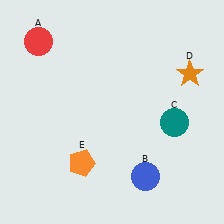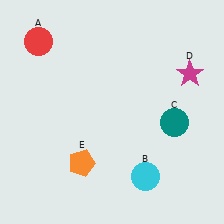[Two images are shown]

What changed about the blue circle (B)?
In Image 1, B is blue. In Image 2, it changed to cyan.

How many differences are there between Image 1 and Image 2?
There are 2 differences between the two images.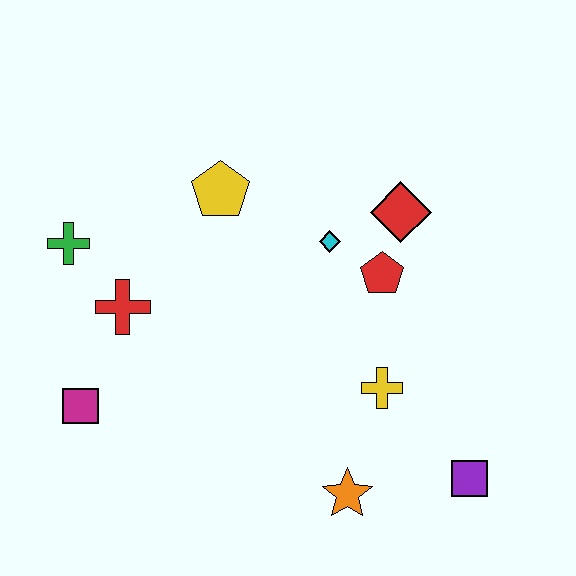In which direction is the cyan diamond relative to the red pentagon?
The cyan diamond is to the left of the red pentagon.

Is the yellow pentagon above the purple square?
Yes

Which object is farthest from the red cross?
The purple square is farthest from the red cross.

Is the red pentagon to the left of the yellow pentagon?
No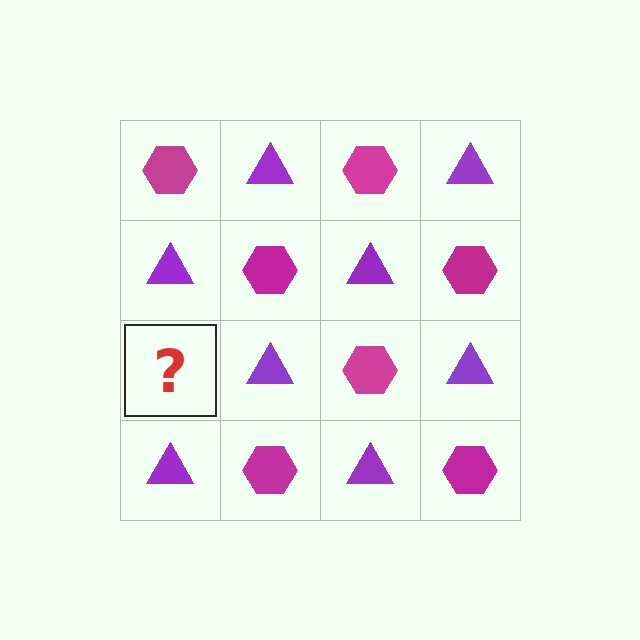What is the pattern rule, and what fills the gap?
The rule is that it alternates magenta hexagon and purple triangle in a checkerboard pattern. The gap should be filled with a magenta hexagon.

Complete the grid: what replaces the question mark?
The question mark should be replaced with a magenta hexagon.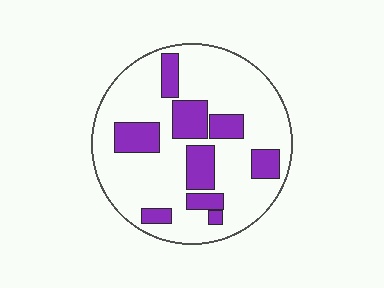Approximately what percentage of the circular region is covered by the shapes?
Approximately 25%.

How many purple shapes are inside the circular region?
9.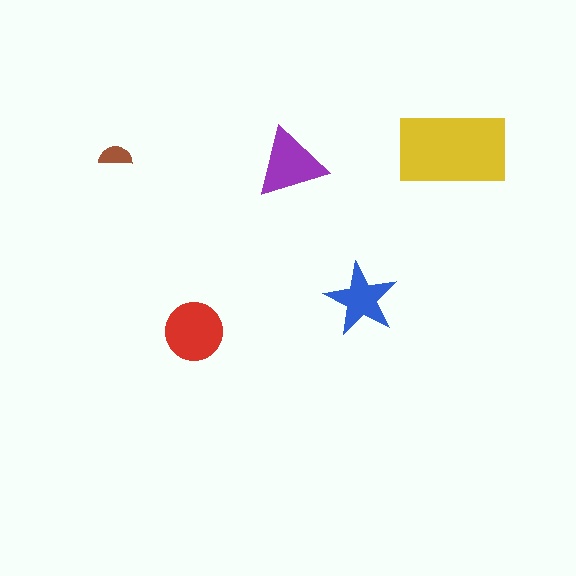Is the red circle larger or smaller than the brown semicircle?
Larger.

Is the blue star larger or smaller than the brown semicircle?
Larger.